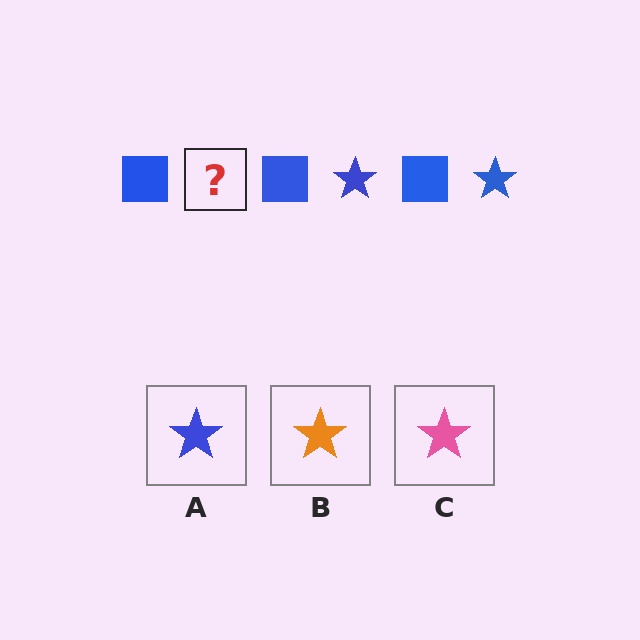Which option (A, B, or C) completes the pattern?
A.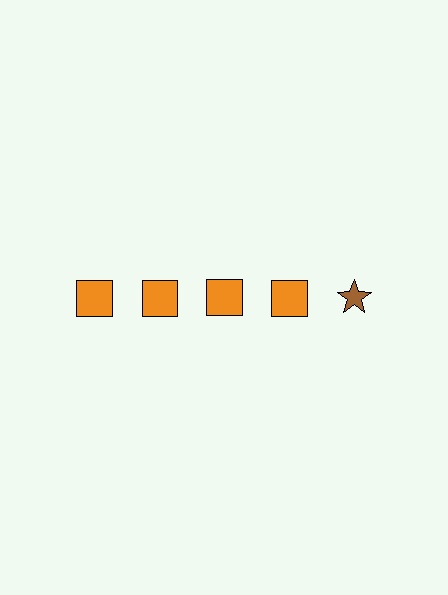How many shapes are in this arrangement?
There are 5 shapes arranged in a grid pattern.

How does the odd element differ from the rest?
It differs in both color (brown instead of orange) and shape (star instead of square).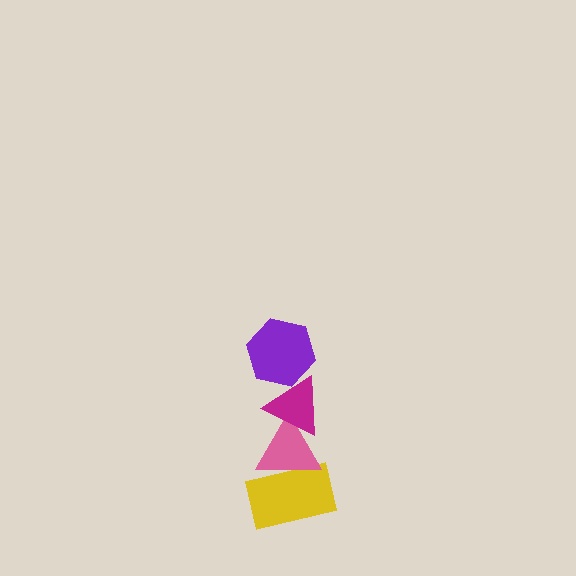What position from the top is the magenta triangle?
The magenta triangle is 2nd from the top.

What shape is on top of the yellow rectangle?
The pink triangle is on top of the yellow rectangle.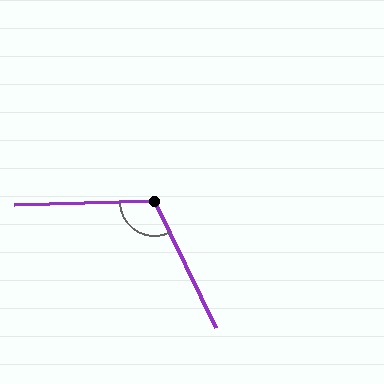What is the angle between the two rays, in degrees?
Approximately 114 degrees.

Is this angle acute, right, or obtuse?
It is obtuse.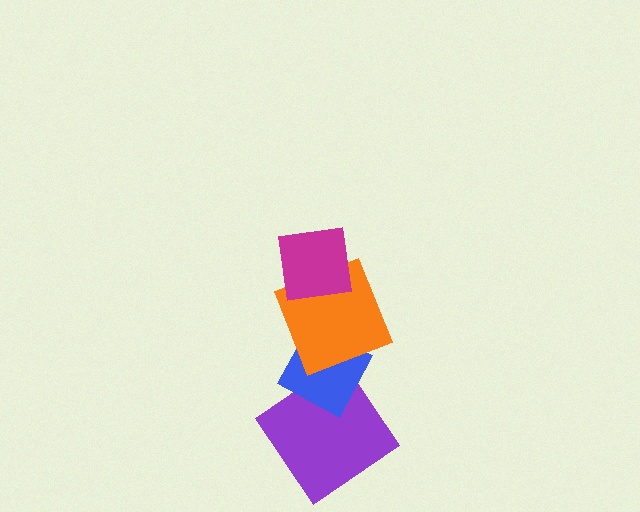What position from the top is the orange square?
The orange square is 2nd from the top.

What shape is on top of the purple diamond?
The blue diamond is on top of the purple diamond.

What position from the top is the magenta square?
The magenta square is 1st from the top.